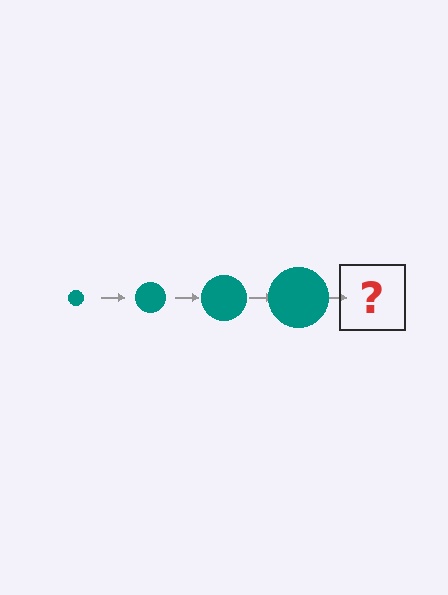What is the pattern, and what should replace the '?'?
The pattern is that the circle gets progressively larger each step. The '?' should be a teal circle, larger than the previous one.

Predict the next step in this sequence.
The next step is a teal circle, larger than the previous one.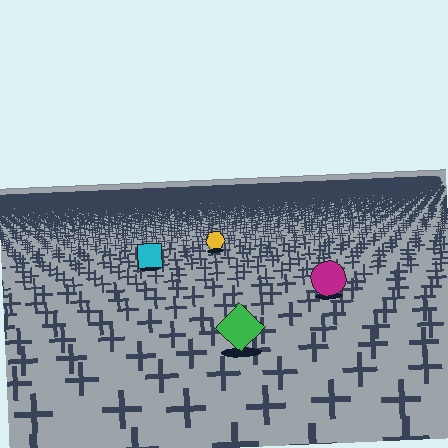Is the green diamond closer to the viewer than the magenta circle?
Yes. The green diamond is closer — you can tell from the texture gradient: the ground texture is coarser near it.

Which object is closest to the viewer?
The green diamond is closest. The texture marks near it are larger and more spread out.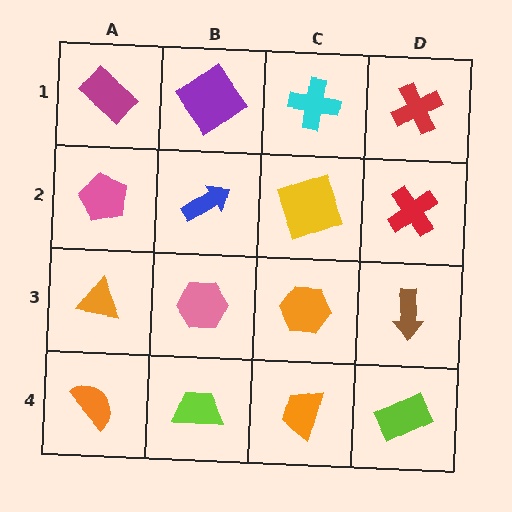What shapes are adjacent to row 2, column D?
A red cross (row 1, column D), a brown arrow (row 3, column D), a yellow square (row 2, column C).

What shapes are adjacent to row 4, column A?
An orange triangle (row 3, column A), a lime trapezoid (row 4, column B).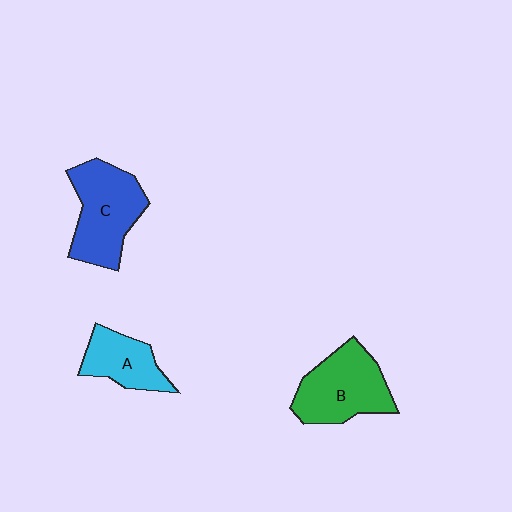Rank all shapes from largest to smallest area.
From largest to smallest: C (blue), B (green), A (cyan).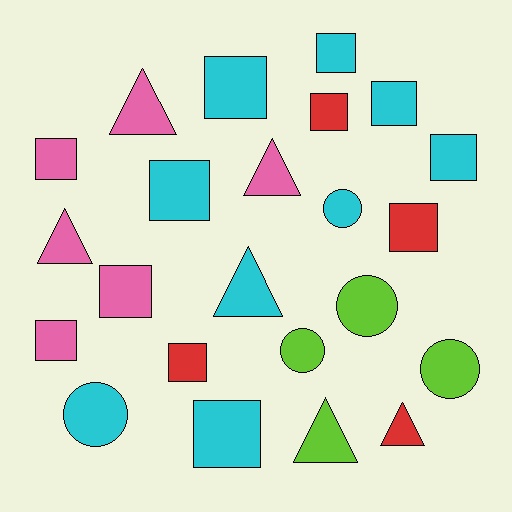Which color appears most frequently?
Cyan, with 9 objects.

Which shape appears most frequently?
Square, with 12 objects.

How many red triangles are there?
There is 1 red triangle.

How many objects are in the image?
There are 23 objects.